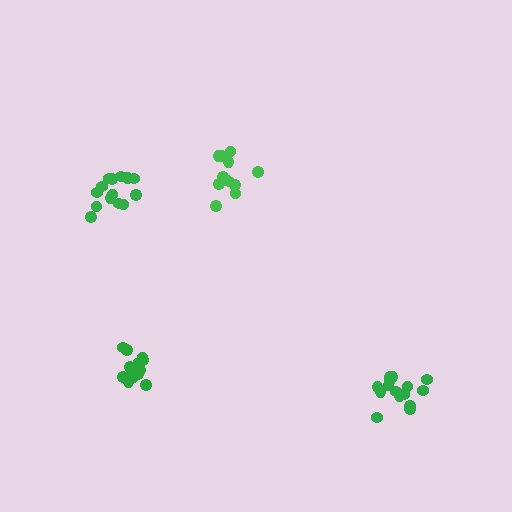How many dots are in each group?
Group 1: 14 dots, Group 2: 15 dots, Group 3: 14 dots, Group 4: 12 dots (55 total).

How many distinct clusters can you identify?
There are 4 distinct clusters.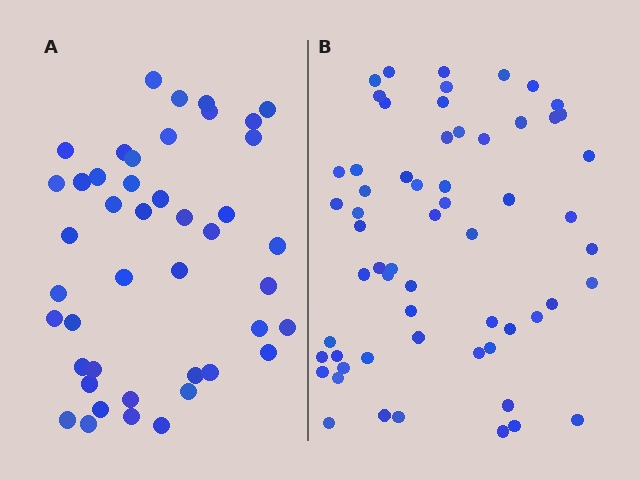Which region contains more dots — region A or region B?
Region B (the right region) has more dots.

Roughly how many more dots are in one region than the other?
Region B has approximately 15 more dots than region A.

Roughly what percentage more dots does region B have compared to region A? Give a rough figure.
About 35% more.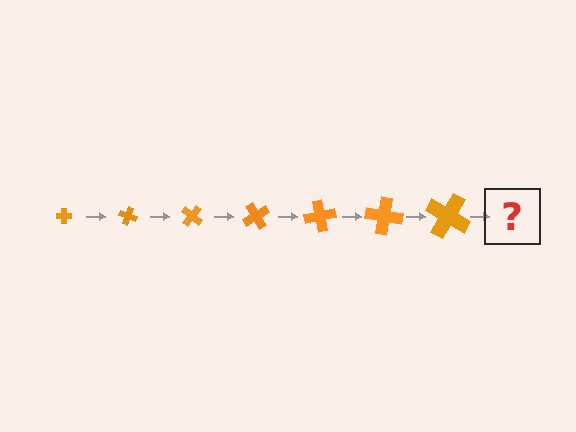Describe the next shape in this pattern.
It should be a cross, larger than the previous one and rotated 140 degrees from the start.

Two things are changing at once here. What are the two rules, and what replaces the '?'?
The two rules are that the cross grows larger each step and it rotates 20 degrees each step. The '?' should be a cross, larger than the previous one and rotated 140 degrees from the start.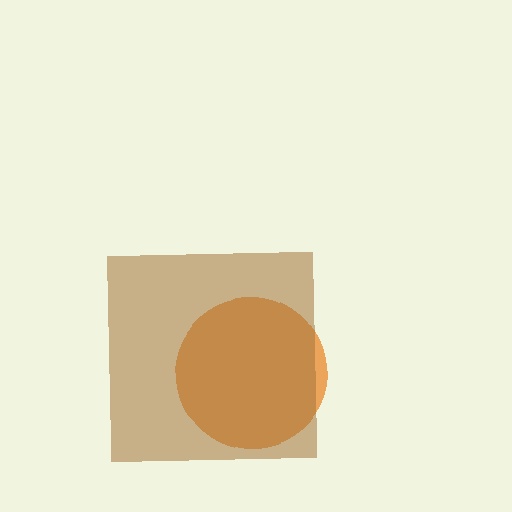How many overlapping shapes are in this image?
There are 2 overlapping shapes in the image.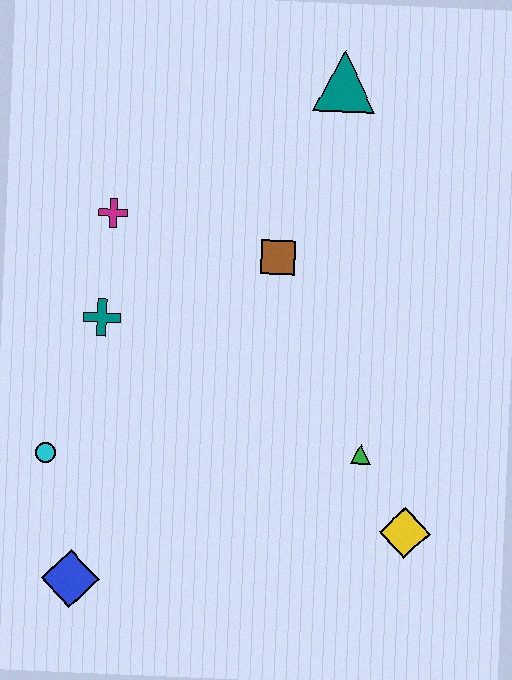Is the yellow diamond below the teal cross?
Yes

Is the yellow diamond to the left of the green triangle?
No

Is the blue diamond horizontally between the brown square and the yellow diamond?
No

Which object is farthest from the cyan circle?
The teal triangle is farthest from the cyan circle.